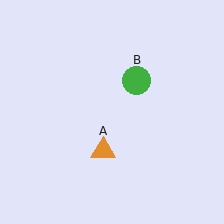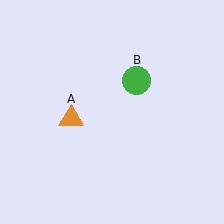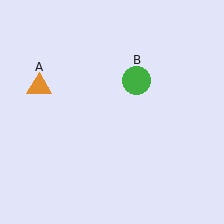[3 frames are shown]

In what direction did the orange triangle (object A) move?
The orange triangle (object A) moved up and to the left.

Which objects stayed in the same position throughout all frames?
Green circle (object B) remained stationary.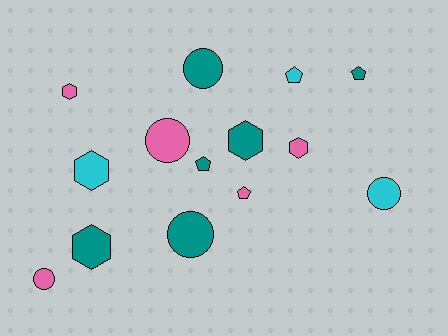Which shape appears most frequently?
Hexagon, with 5 objects.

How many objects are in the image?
There are 14 objects.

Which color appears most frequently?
Teal, with 6 objects.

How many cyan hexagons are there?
There is 1 cyan hexagon.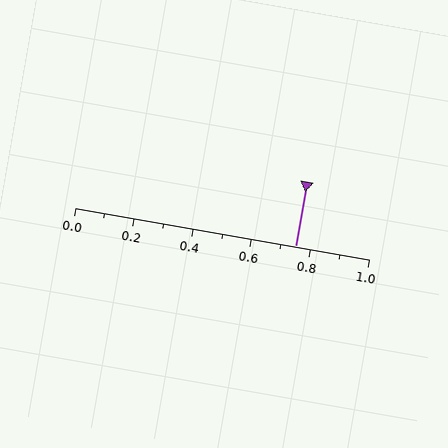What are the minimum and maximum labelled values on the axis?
The axis runs from 0.0 to 1.0.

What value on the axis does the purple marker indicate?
The marker indicates approximately 0.75.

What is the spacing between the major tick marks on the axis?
The major ticks are spaced 0.2 apart.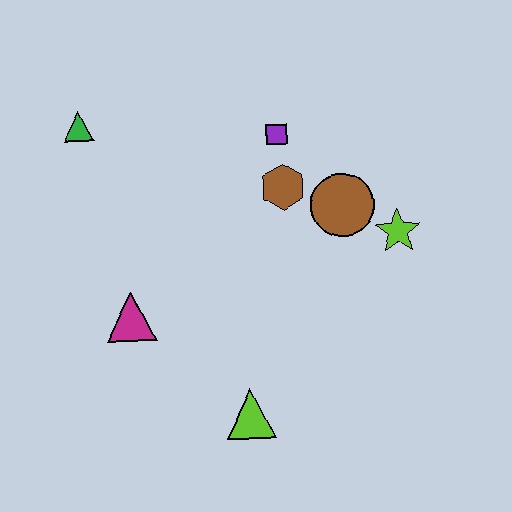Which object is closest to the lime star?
The brown circle is closest to the lime star.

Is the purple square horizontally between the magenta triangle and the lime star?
Yes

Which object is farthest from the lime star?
The green triangle is farthest from the lime star.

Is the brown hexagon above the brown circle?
Yes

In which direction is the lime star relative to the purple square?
The lime star is to the right of the purple square.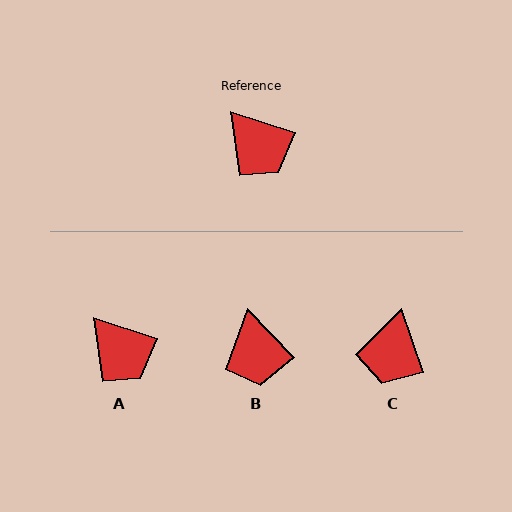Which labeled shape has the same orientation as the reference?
A.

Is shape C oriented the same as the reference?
No, it is off by about 52 degrees.